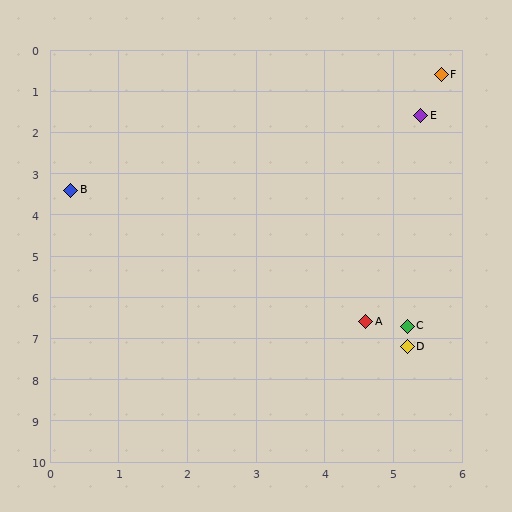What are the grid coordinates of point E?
Point E is at approximately (5.4, 1.6).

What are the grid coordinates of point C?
Point C is at approximately (5.2, 6.7).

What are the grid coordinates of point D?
Point D is at approximately (5.2, 7.2).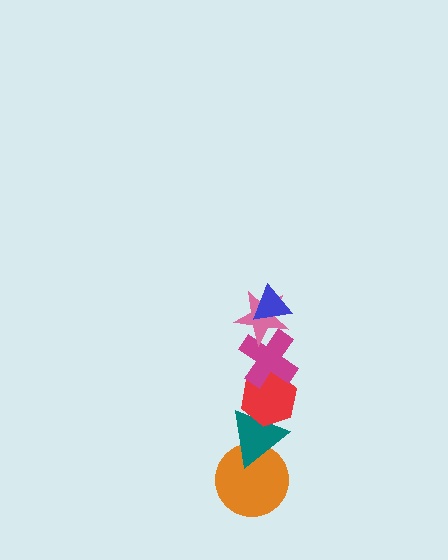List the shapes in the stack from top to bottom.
From top to bottom: the blue triangle, the pink star, the magenta cross, the red hexagon, the teal triangle, the orange circle.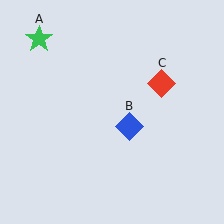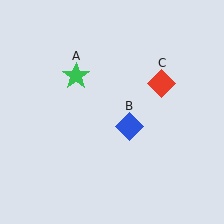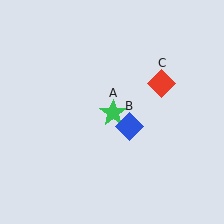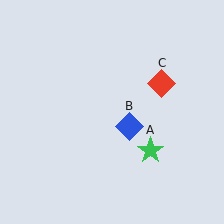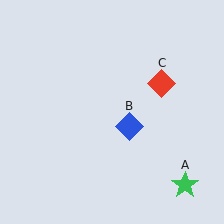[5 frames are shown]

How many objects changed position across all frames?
1 object changed position: green star (object A).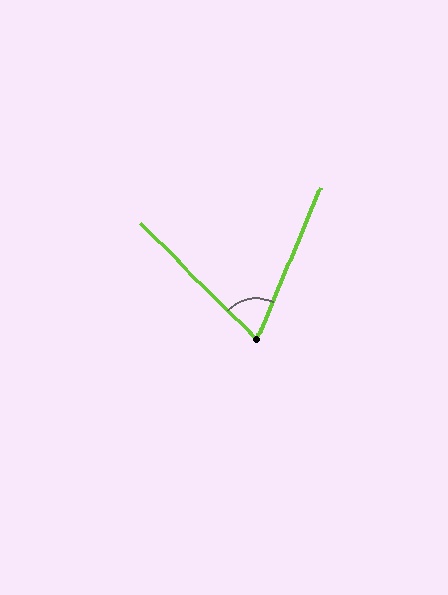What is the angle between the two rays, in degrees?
Approximately 68 degrees.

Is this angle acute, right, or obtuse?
It is acute.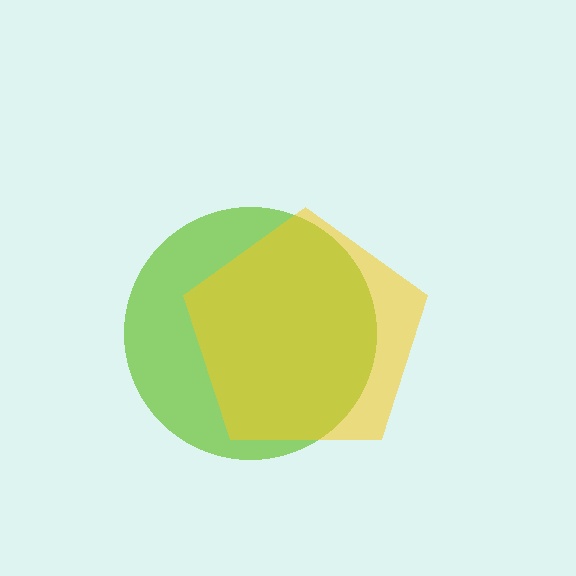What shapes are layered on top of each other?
The layered shapes are: a lime circle, a yellow pentagon.